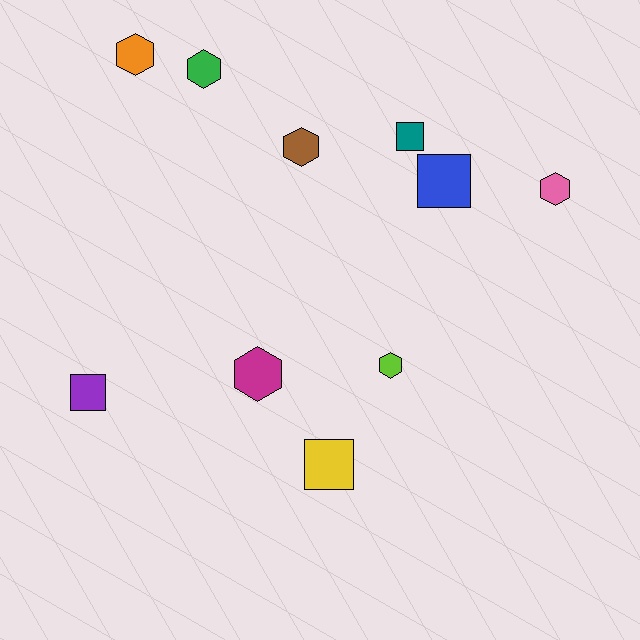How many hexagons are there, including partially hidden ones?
There are 6 hexagons.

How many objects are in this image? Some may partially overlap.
There are 10 objects.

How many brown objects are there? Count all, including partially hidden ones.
There is 1 brown object.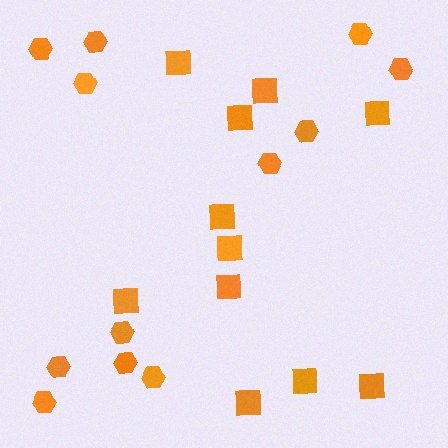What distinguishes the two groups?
There are 2 groups: one group of hexagons (12) and one group of squares (11).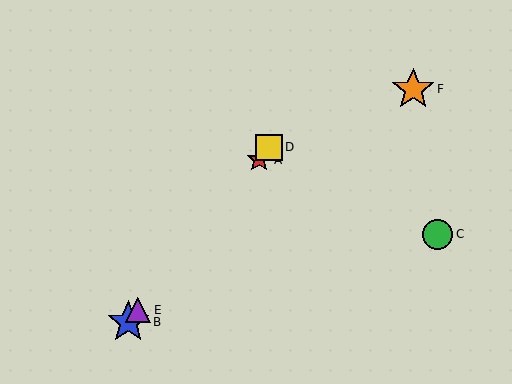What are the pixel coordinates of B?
Object B is at (128, 322).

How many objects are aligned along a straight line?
4 objects (A, B, D, E) are aligned along a straight line.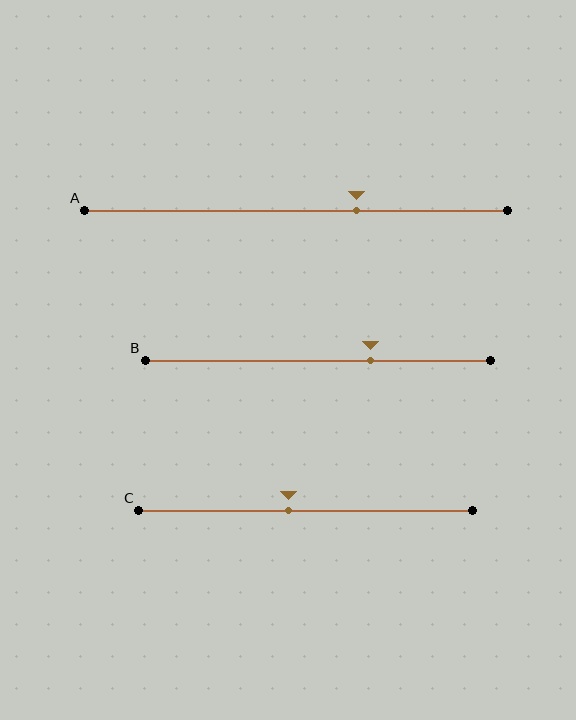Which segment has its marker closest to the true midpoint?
Segment C has its marker closest to the true midpoint.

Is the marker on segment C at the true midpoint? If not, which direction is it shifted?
No, the marker on segment C is shifted to the left by about 5% of the segment length.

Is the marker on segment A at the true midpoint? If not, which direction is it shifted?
No, the marker on segment A is shifted to the right by about 14% of the segment length.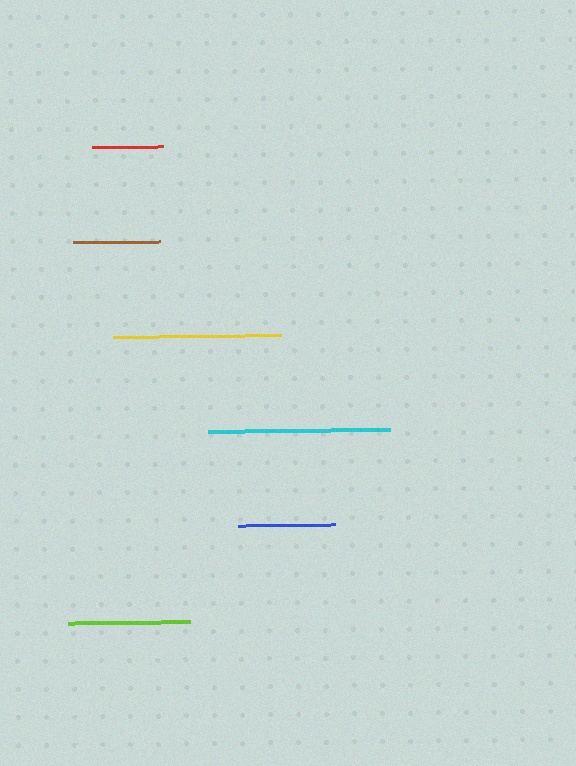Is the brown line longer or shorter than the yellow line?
The yellow line is longer than the brown line.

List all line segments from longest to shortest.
From longest to shortest: cyan, yellow, lime, blue, brown, red.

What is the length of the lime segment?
The lime segment is approximately 122 pixels long.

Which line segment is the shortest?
The red line is the shortest at approximately 71 pixels.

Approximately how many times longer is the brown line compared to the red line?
The brown line is approximately 1.2 times the length of the red line.